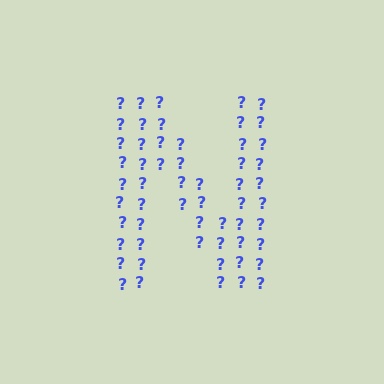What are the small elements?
The small elements are question marks.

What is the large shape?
The large shape is the letter N.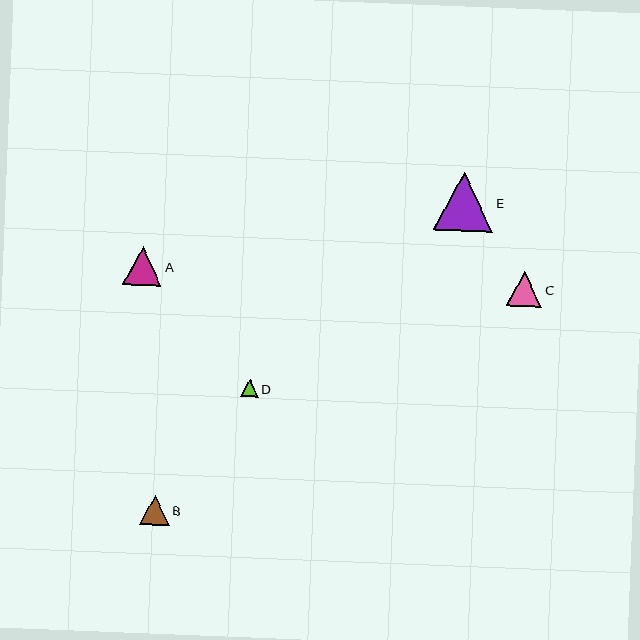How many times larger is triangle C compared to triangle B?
Triangle C is approximately 1.2 times the size of triangle B.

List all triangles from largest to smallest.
From largest to smallest: E, A, C, B, D.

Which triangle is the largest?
Triangle E is the largest with a size of approximately 59 pixels.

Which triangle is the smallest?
Triangle D is the smallest with a size of approximately 17 pixels.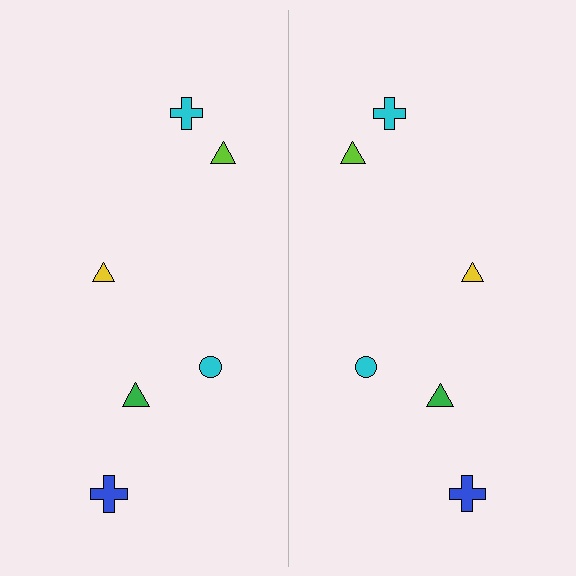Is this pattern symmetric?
Yes, this pattern has bilateral (reflection) symmetry.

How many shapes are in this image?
There are 12 shapes in this image.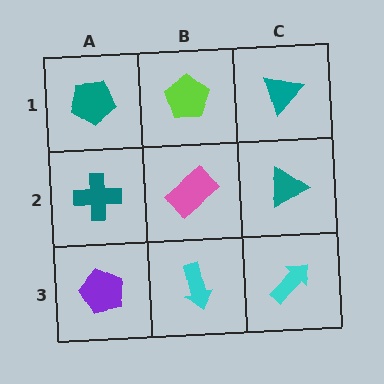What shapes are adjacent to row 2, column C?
A teal triangle (row 1, column C), a cyan arrow (row 3, column C), a pink rectangle (row 2, column B).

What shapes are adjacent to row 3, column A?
A teal cross (row 2, column A), a cyan arrow (row 3, column B).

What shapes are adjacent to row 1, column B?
A pink rectangle (row 2, column B), a teal pentagon (row 1, column A), a teal triangle (row 1, column C).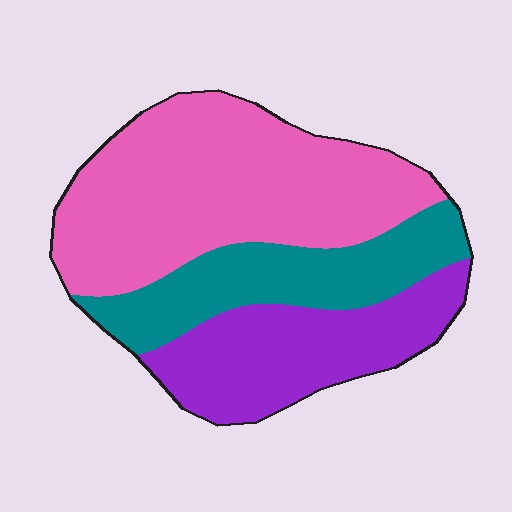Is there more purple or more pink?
Pink.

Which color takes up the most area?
Pink, at roughly 50%.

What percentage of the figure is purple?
Purple covers about 25% of the figure.